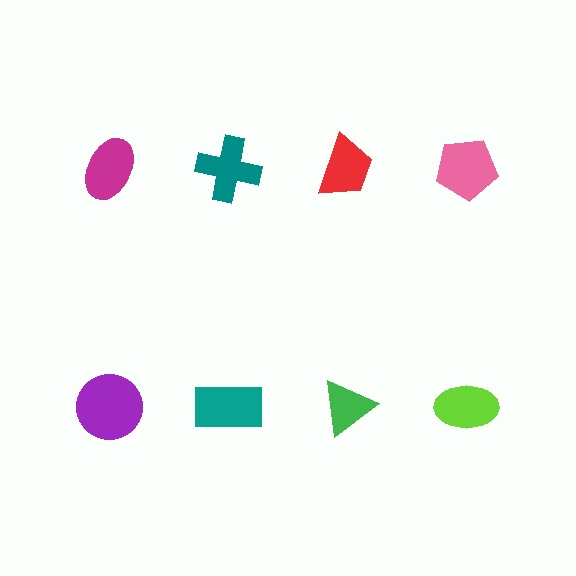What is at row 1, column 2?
A teal cross.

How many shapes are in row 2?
4 shapes.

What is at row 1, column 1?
A magenta ellipse.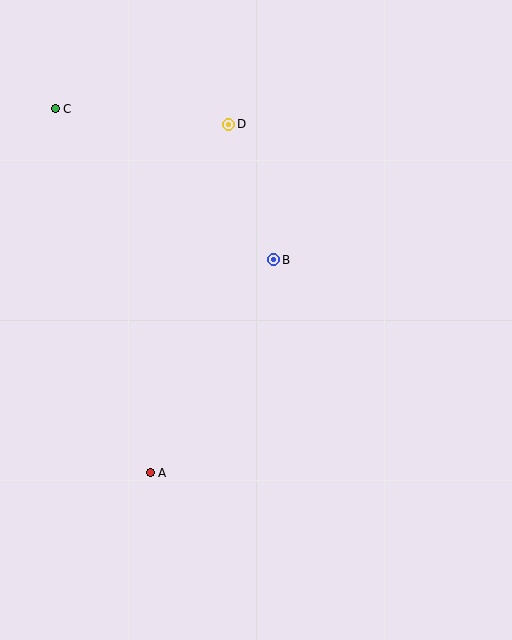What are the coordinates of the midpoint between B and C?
The midpoint between B and C is at (164, 184).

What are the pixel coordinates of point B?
Point B is at (274, 260).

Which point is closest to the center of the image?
Point B at (274, 260) is closest to the center.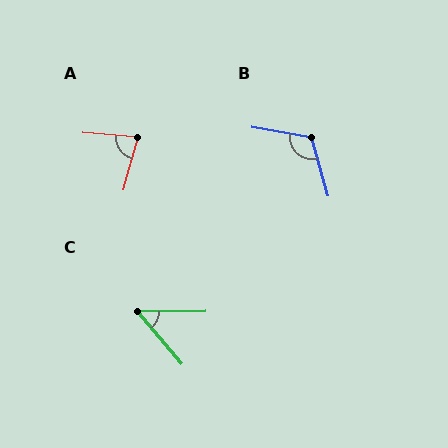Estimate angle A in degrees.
Approximately 79 degrees.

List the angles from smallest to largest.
C (50°), A (79°), B (116°).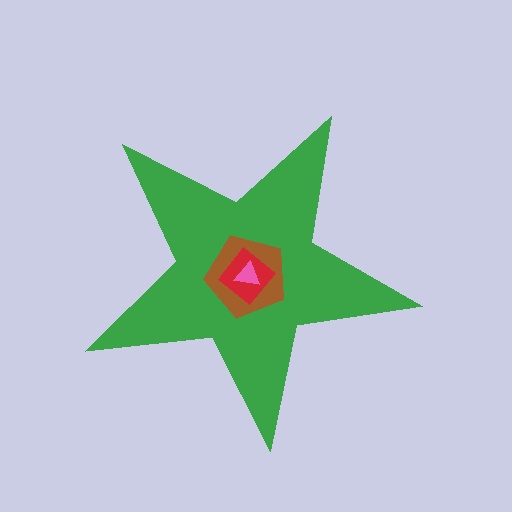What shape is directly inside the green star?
The brown pentagon.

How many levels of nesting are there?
4.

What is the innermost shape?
The pink triangle.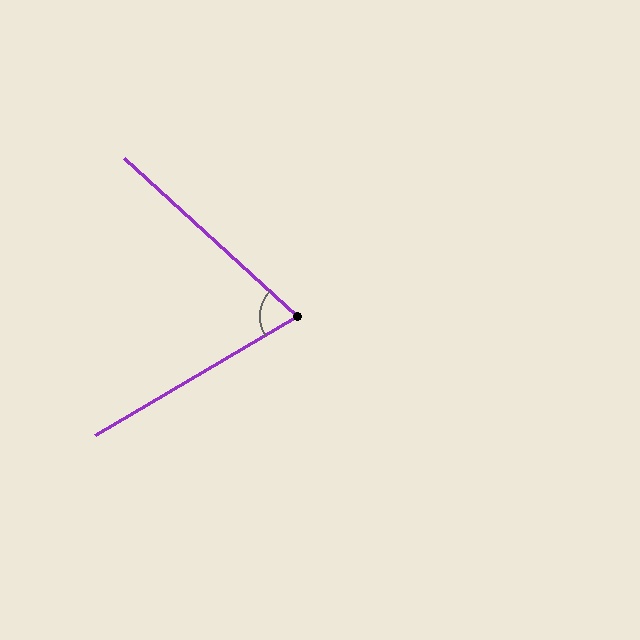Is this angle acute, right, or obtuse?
It is acute.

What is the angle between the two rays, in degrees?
Approximately 73 degrees.